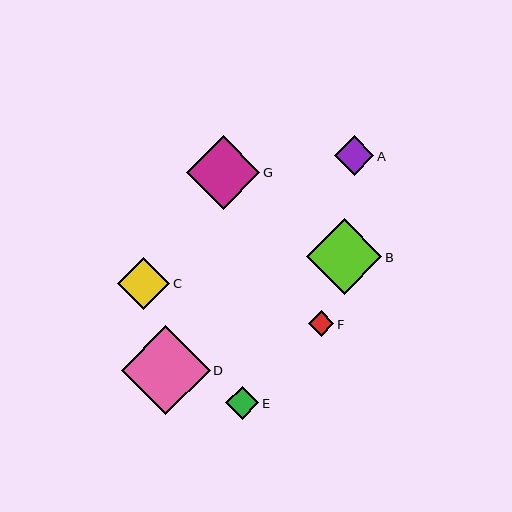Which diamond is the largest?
Diamond D is the largest with a size of approximately 89 pixels.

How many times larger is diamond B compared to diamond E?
Diamond B is approximately 2.3 times the size of diamond E.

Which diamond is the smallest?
Diamond F is the smallest with a size of approximately 25 pixels.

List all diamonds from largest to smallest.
From largest to smallest: D, B, G, C, A, E, F.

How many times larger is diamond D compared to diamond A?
Diamond D is approximately 2.3 times the size of diamond A.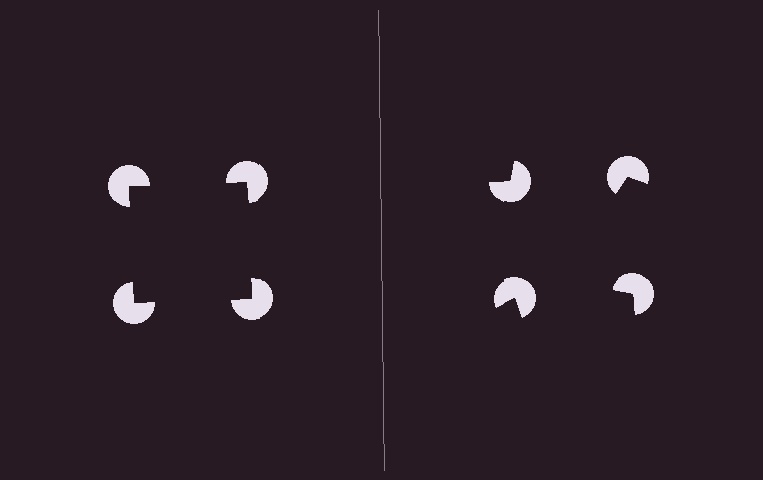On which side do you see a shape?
An illusory square appears on the left side. On the right side the wedge cuts are rotated, so no coherent shape forms.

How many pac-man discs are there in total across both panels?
8 — 4 on each side.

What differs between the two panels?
The pac-man discs are positioned identically on both sides; only the wedge orientations differ. On the left they align to a square; on the right they are misaligned.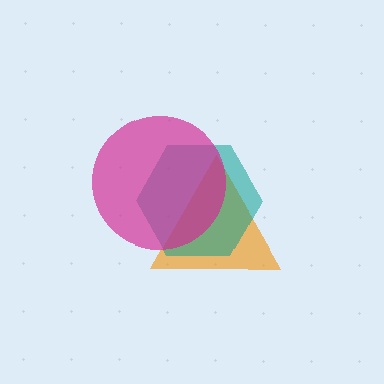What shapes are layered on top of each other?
The layered shapes are: an orange triangle, a teal hexagon, a magenta circle.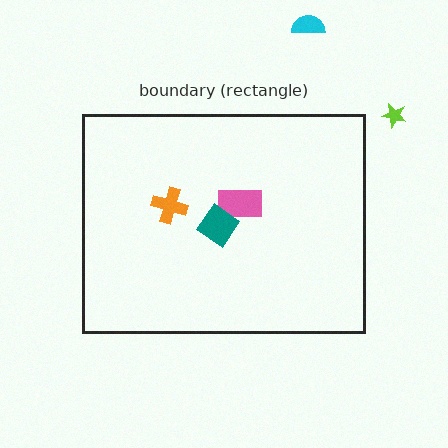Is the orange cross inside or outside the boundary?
Inside.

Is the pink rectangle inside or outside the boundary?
Inside.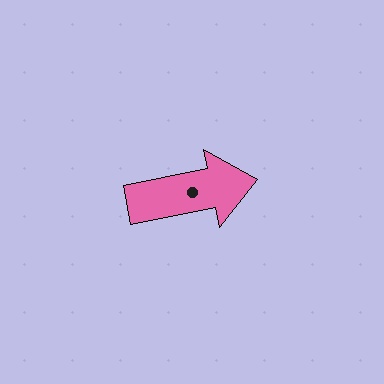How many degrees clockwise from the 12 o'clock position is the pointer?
Approximately 79 degrees.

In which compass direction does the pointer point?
East.